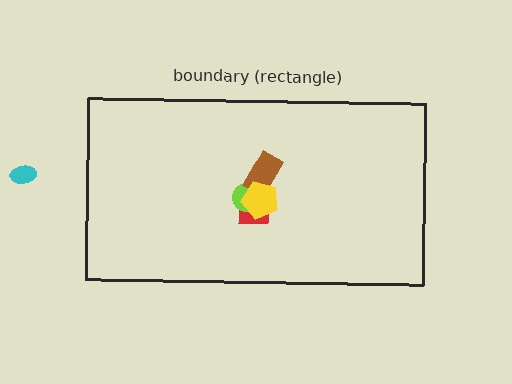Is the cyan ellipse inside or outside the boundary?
Outside.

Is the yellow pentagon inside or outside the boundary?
Inside.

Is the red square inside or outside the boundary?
Inside.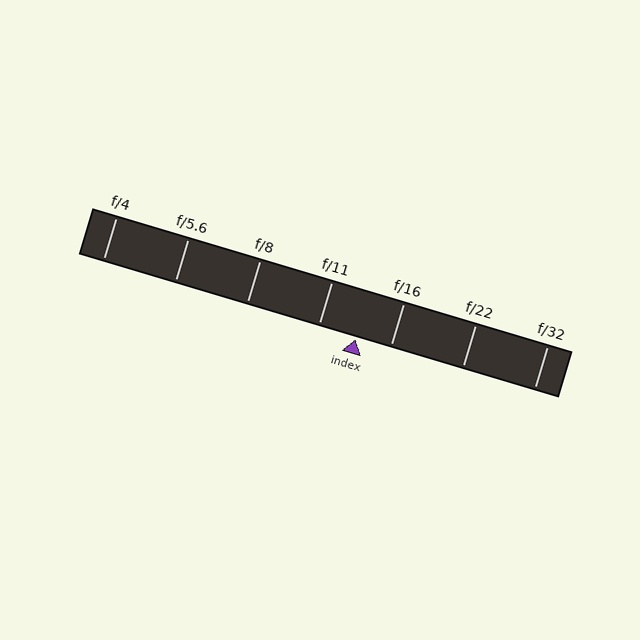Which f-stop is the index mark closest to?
The index mark is closest to f/16.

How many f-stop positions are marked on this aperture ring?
There are 7 f-stop positions marked.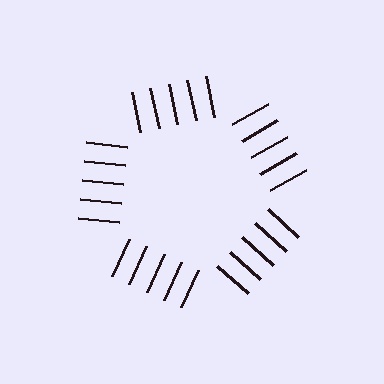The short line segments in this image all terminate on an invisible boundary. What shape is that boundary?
An illusory pentagon — the line segments terminate on its edges but no continuous stroke is drawn.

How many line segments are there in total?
25 — 5 along each of the 5 edges.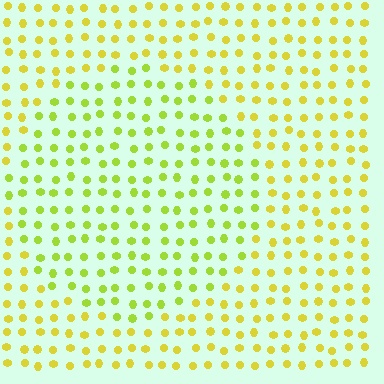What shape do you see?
I see a circle.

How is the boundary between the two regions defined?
The boundary is defined purely by a slight shift in hue (about 25 degrees). Spacing, size, and orientation are identical on both sides.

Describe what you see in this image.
The image is filled with small yellow elements in a uniform arrangement. A circle-shaped region is visible where the elements are tinted to a slightly different hue, forming a subtle color boundary.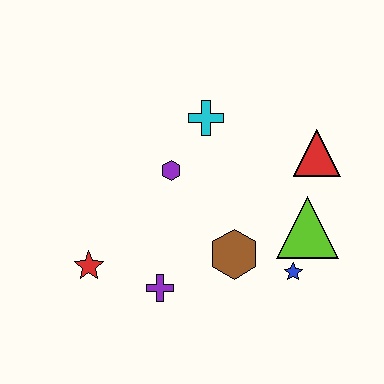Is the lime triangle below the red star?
No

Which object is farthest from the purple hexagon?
The blue star is farthest from the purple hexagon.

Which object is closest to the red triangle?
The lime triangle is closest to the red triangle.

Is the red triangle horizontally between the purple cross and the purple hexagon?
No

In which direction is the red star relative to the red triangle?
The red star is to the left of the red triangle.